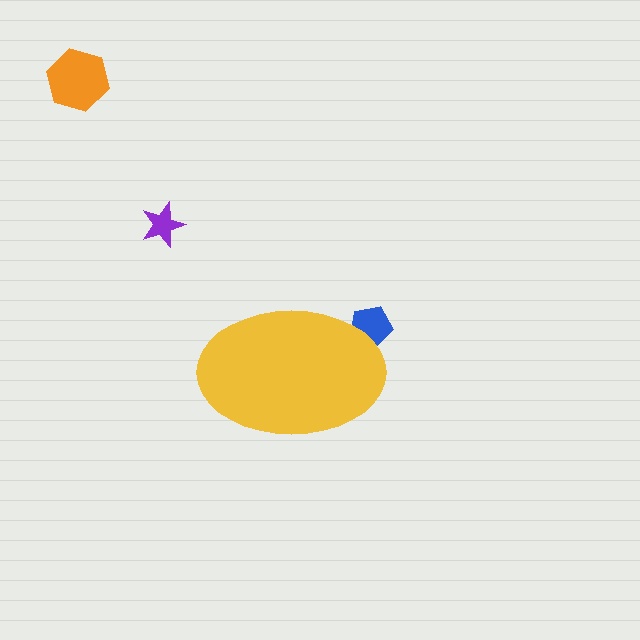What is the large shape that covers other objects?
A yellow ellipse.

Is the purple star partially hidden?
No, the purple star is fully visible.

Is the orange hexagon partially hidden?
No, the orange hexagon is fully visible.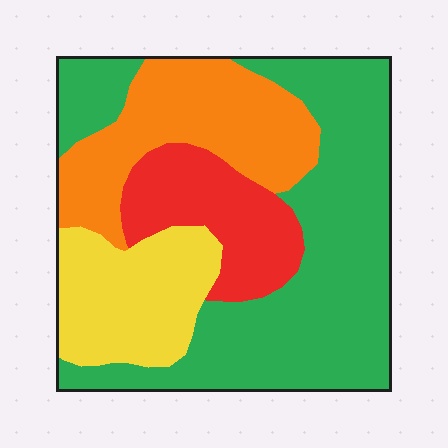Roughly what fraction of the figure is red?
Red covers about 15% of the figure.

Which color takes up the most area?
Green, at roughly 45%.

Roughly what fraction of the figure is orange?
Orange takes up about one fifth (1/5) of the figure.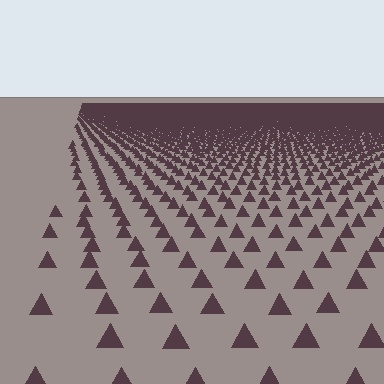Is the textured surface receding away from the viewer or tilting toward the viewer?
The surface is receding away from the viewer. Texture elements get smaller and denser toward the top.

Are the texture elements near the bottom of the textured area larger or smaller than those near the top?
Larger. Near the bottom, elements are closer to the viewer and appear at a bigger on-screen size.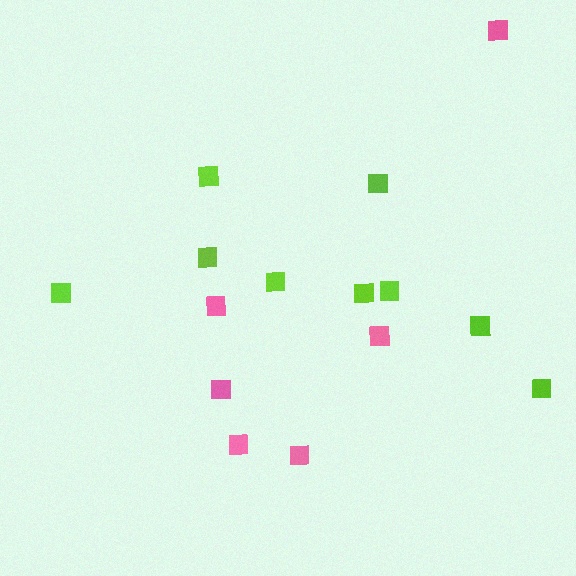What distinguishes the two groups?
There are 2 groups: one group of lime squares (9) and one group of pink squares (6).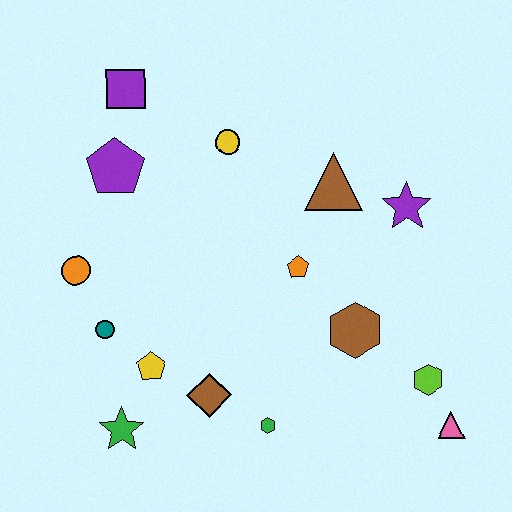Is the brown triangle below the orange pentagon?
No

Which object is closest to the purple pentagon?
The purple square is closest to the purple pentagon.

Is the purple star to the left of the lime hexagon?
Yes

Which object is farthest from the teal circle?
The pink triangle is farthest from the teal circle.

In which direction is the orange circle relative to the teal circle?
The orange circle is above the teal circle.